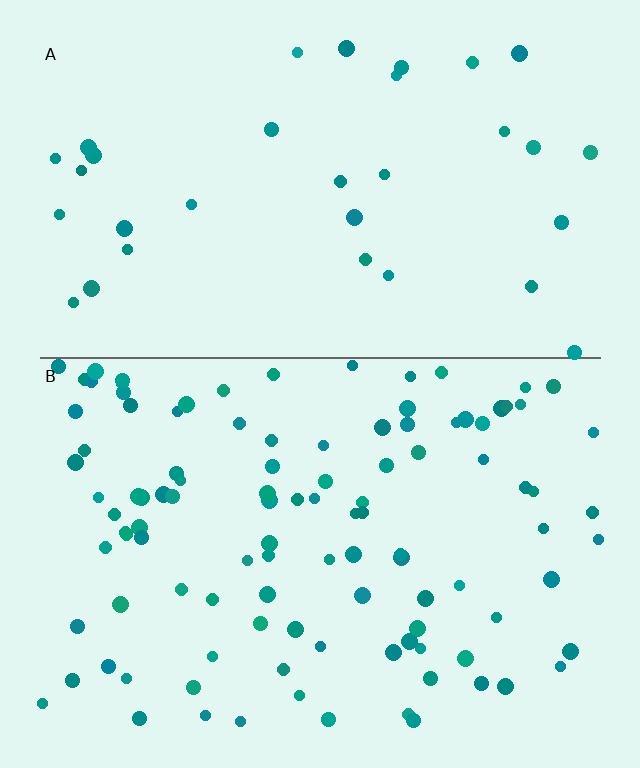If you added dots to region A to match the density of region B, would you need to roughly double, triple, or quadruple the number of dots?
Approximately triple.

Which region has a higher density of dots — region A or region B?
B (the bottom).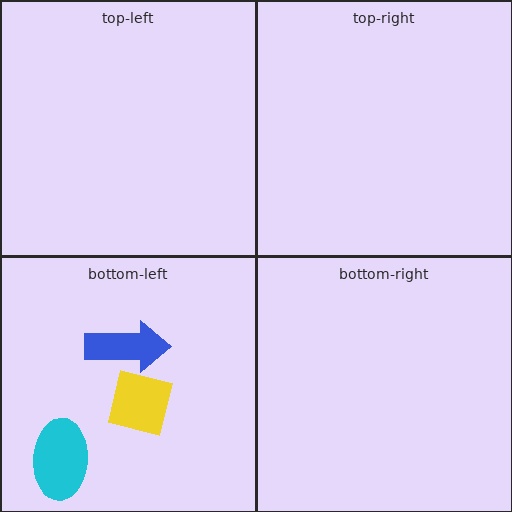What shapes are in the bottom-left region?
The yellow square, the cyan ellipse, the blue arrow.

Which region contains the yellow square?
The bottom-left region.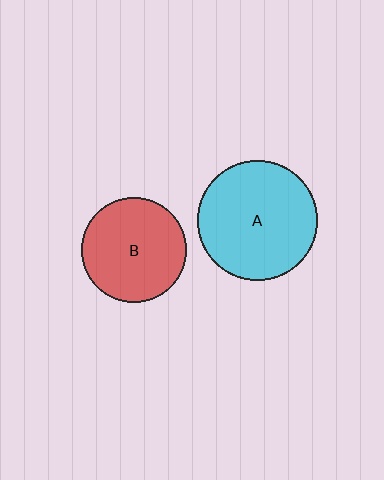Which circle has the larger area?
Circle A (cyan).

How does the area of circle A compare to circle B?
Approximately 1.3 times.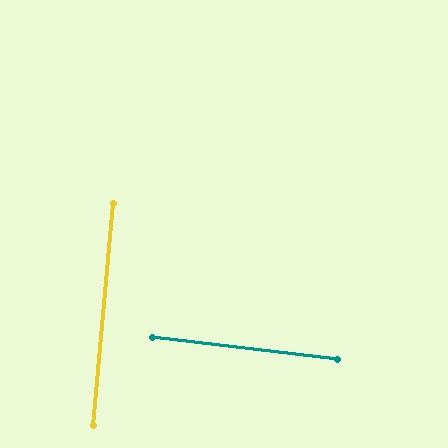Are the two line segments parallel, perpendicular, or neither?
Perpendicular — they meet at approximately 89°.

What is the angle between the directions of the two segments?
Approximately 89 degrees.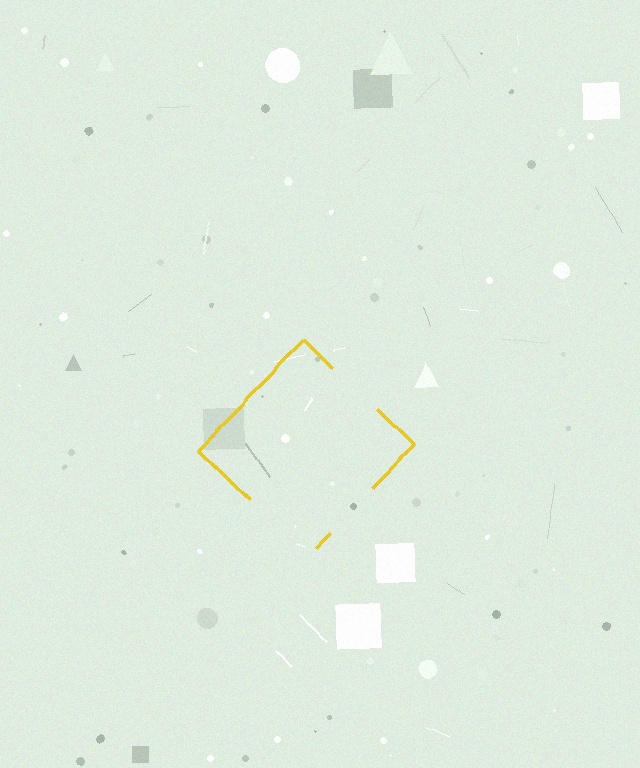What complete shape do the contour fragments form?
The contour fragments form a diamond.